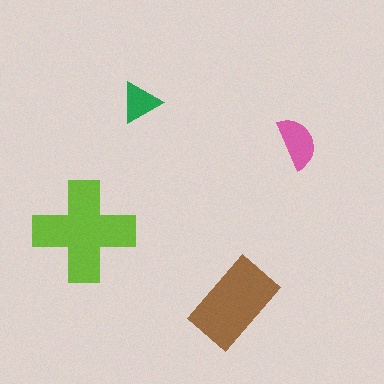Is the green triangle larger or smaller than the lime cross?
Smaller.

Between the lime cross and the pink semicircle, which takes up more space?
The lime cross.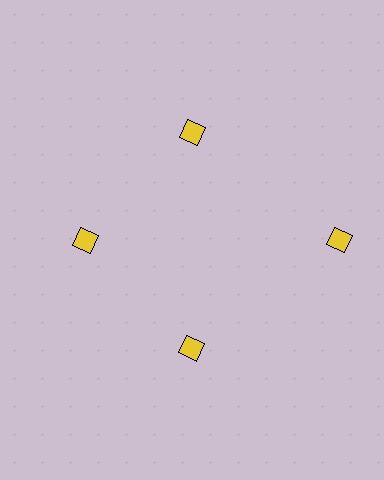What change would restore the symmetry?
The symmetry would be restored by moving it inward, back onto the ring so that all 4 diamonds sit at equal angles and equal distance from the center.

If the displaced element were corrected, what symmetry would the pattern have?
It would have 4-fold rotational symmetry — the pattern would map onto itself every 90 degrees.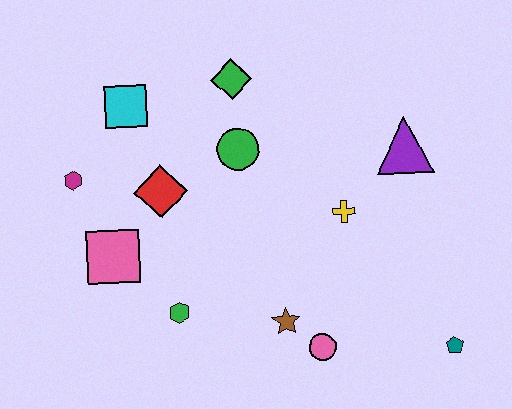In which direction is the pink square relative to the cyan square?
The pink square is below the cyan square.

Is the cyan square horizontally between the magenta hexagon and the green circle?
Yes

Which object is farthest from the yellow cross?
The magenta hexagon is farthest from the yellow cross.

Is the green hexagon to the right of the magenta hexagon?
Yes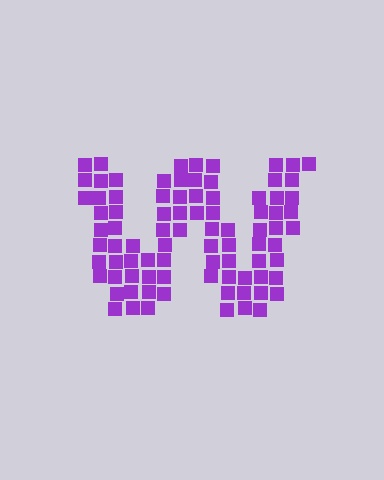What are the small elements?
The small elements are squares.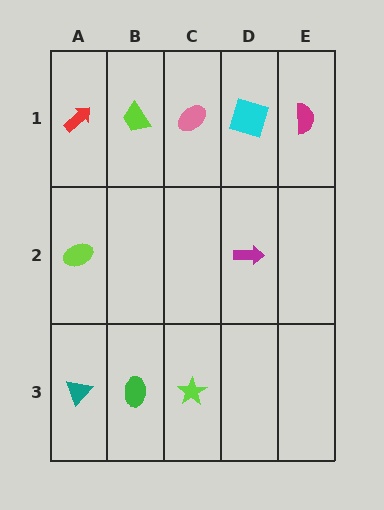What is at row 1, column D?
A cyan square.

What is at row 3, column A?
A teal triangle.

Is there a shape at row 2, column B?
No, that cell is empty.